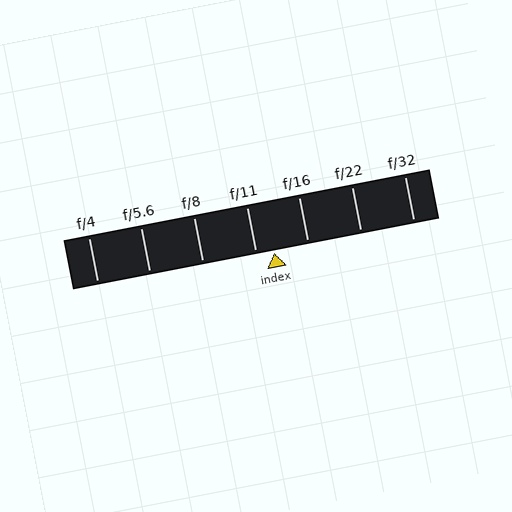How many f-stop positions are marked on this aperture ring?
There are 7 f-stop positions marked.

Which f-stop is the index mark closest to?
The index mark is closest to f/11.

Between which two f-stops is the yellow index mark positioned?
The index mark is between f/11 and f/16.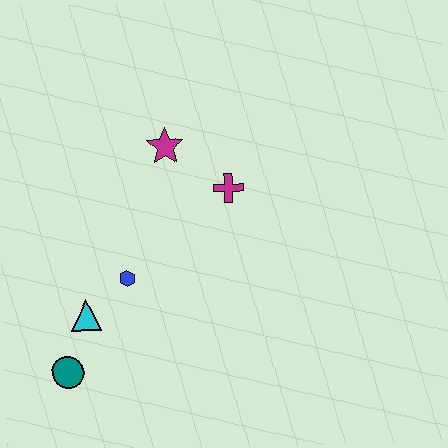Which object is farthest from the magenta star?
The teal circle is farthest from the magenta star.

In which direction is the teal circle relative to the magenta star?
The teal circle is below the magenta star.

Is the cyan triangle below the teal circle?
No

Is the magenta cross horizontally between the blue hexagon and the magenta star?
No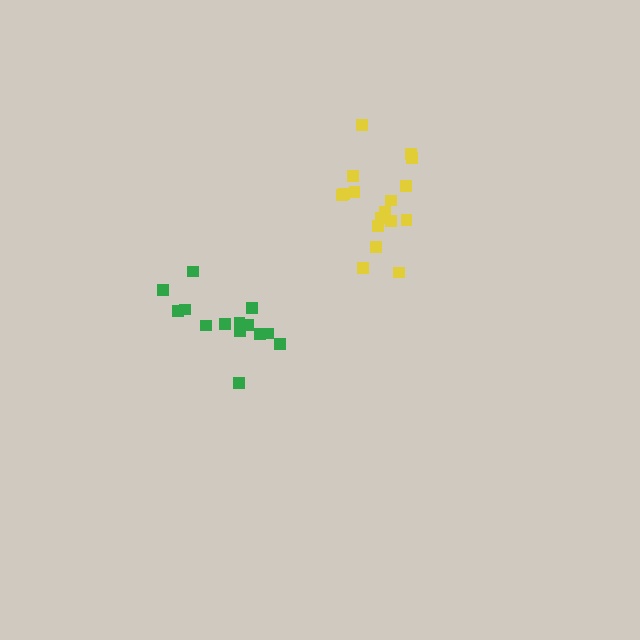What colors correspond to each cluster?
The clusters are colored: green, yellow.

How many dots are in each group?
Group 1: 14 dots, Group 2: 17 dots (31 total).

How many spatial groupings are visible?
There are 2 spatial groupings.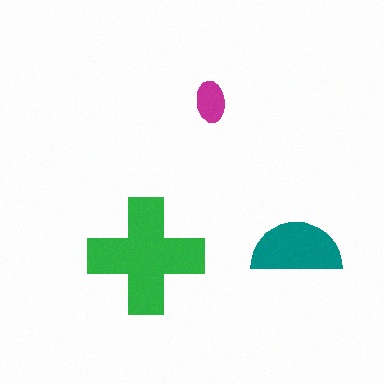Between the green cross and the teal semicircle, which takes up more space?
The green cross.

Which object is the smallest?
The magenta ellipse.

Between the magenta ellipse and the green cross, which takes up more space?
The green cross.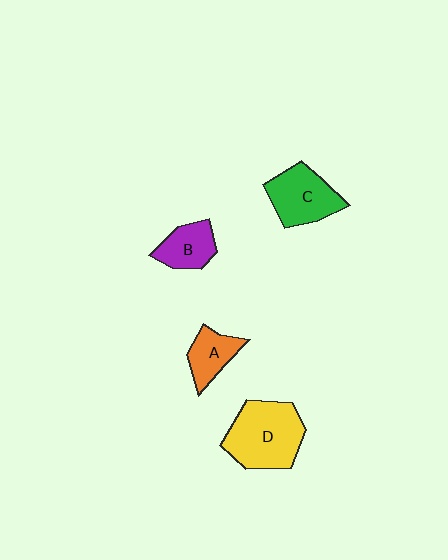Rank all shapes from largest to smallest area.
From largest to smallest: D (yellow), C (green), B (purple), A (orange).